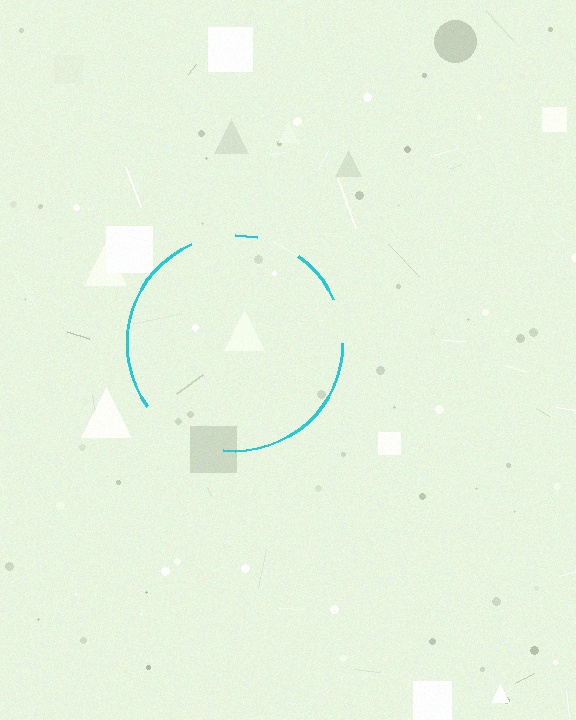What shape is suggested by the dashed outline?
The dashed outline suggests a circle.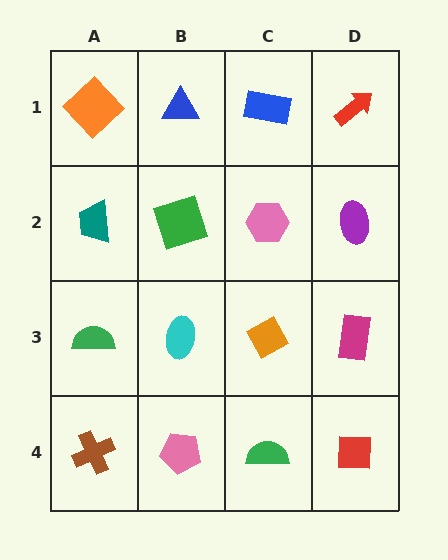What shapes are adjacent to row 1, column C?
A pink hexagon (row 2, column C), a blue triangle (row 1, column B), a red arrow (row 1, column D).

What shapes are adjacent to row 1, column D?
A purple ellipse (row 2, column D), a blue rectangle (row 1, column C).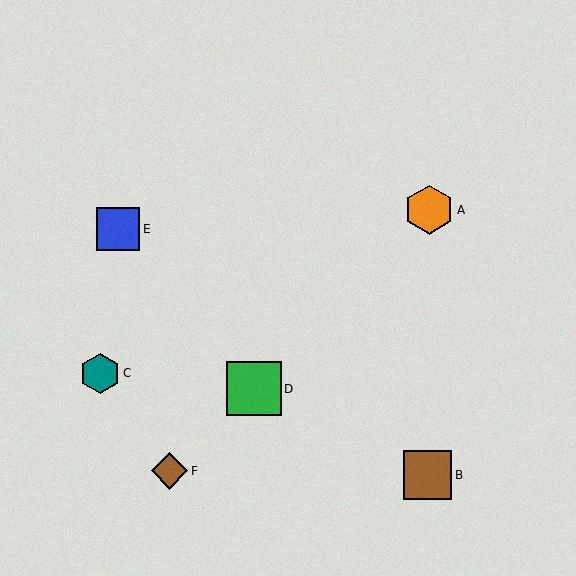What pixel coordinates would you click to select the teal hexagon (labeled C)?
Click at (100, 373) to select the teal hexagon C.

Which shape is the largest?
The green square (labeled D) is the largest.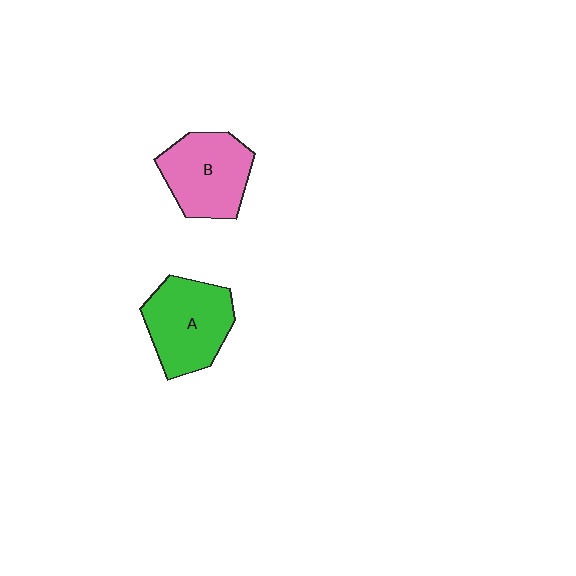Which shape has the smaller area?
Shape B (pink).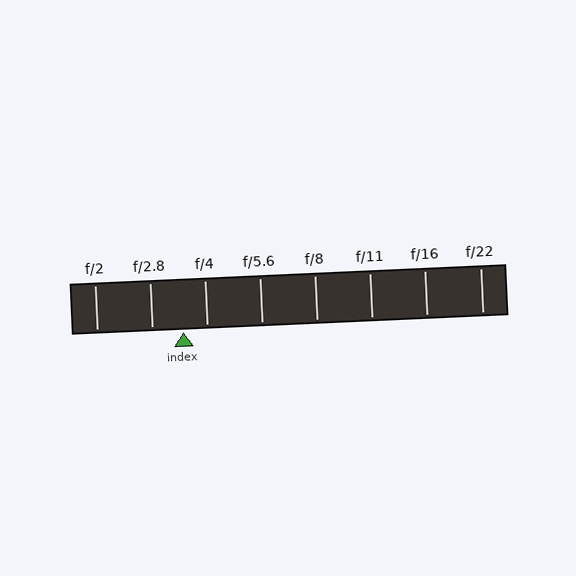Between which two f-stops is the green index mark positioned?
The index mark is between f/2.8 and f/4.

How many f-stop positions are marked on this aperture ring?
There are 8 f-stop positions marked.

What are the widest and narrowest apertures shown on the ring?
The widest aperture shown is f/2 and the narrowest is f/22.